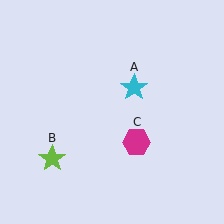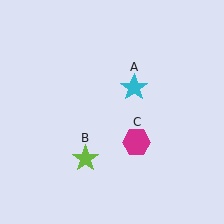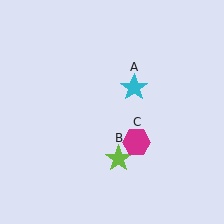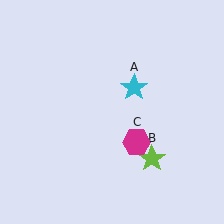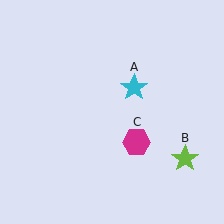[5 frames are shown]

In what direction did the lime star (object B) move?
The lime star (object B) moved right.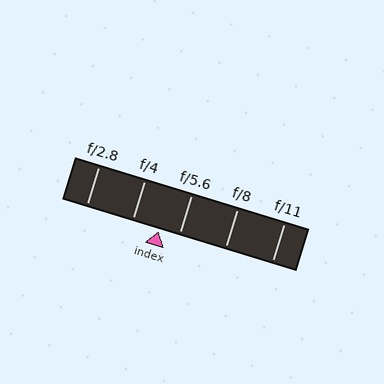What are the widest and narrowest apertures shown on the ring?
The widest aperture shown is f/2.8 and the narrowest is f/11.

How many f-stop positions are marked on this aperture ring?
There are 5 f-stop positions marked.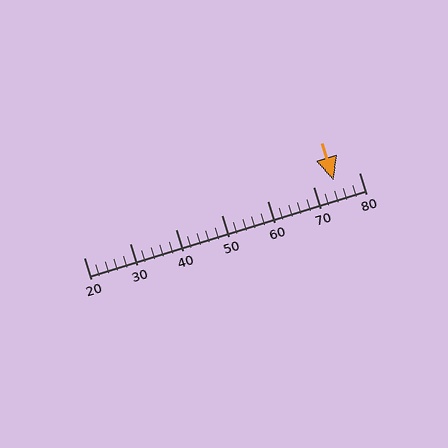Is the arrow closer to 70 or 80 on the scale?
The arrow is closer to 70.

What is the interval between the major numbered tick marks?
The major tick marks are spaced 10 units apart.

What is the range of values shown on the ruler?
The ruler shows values from 20 to 80.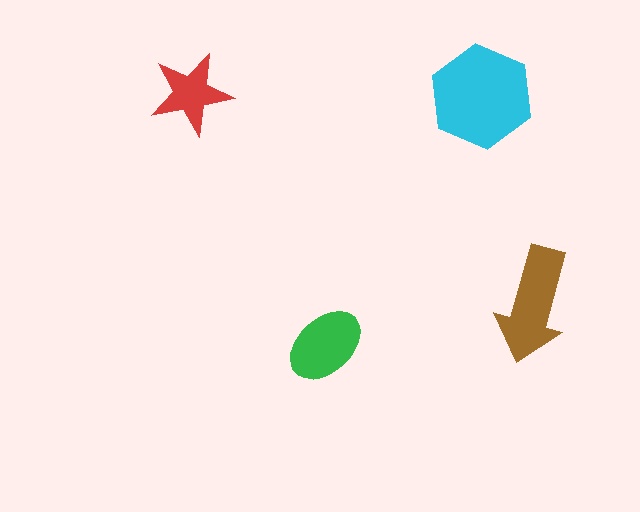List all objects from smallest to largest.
The red star, the green ellipse, the brown arrow, the cyan hexagon.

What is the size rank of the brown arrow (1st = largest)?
2nd.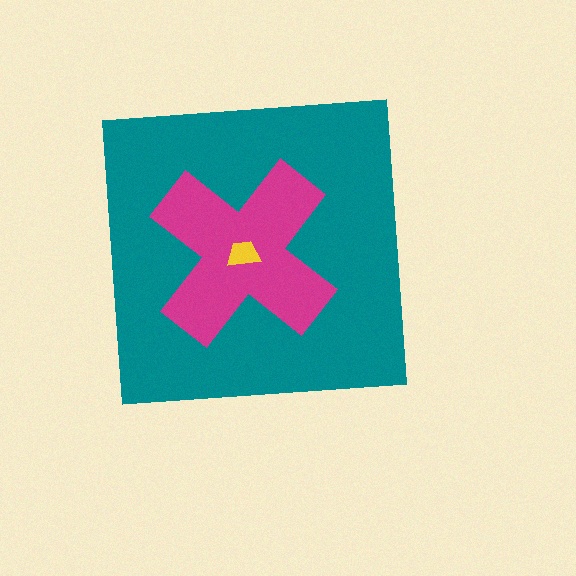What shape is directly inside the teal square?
The magenta cross.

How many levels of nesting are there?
3.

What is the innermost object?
The yellow trapezoid.